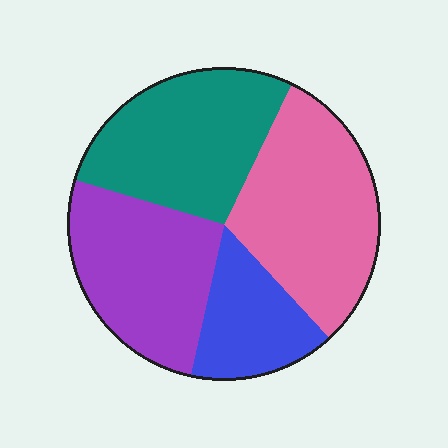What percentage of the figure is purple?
Purple takes up between a quarter and a half of the figure.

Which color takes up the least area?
Blue, at roughly 15%.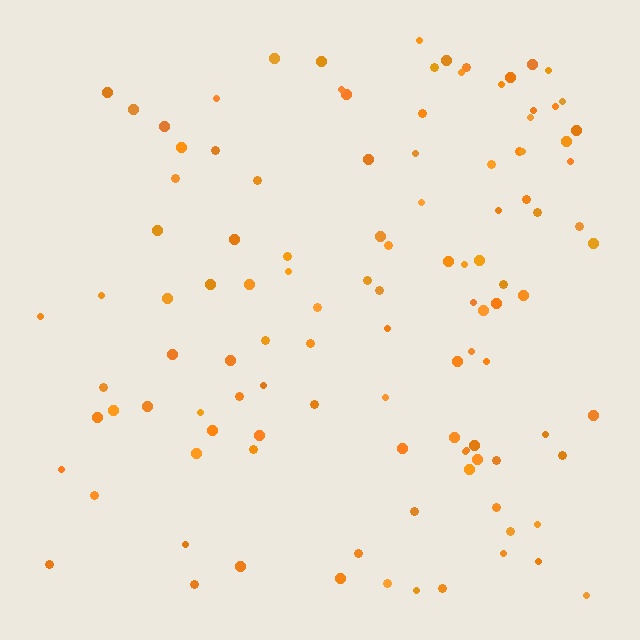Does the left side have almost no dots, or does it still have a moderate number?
Still a moderate number, just noticeably fewer than the right.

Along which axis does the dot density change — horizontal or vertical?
Horizontal.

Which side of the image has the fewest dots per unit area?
The left.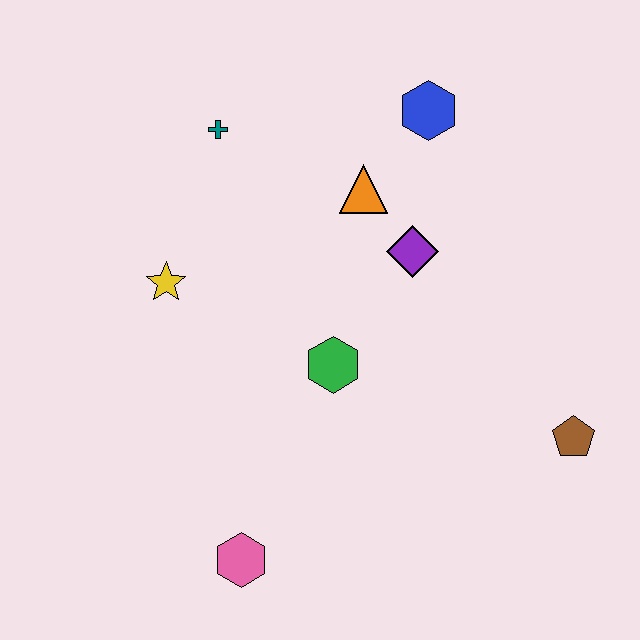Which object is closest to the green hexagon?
The purple diamond is closest to the green hexagon.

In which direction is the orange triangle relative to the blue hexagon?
The orange triangle is below the blue hexagon.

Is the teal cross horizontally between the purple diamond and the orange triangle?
No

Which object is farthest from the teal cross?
The brown pentagon is farthest from the teal cross.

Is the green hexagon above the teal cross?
No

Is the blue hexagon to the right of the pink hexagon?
Yes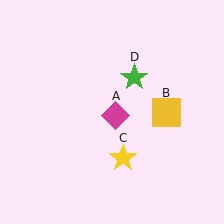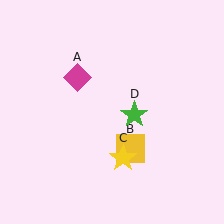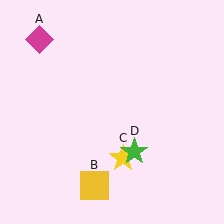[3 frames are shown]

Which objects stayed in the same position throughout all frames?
Yellow star (object C) remained stationary.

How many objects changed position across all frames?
3 objects changed position: magenta diamond (object A), yellow square (object B), green star (object D).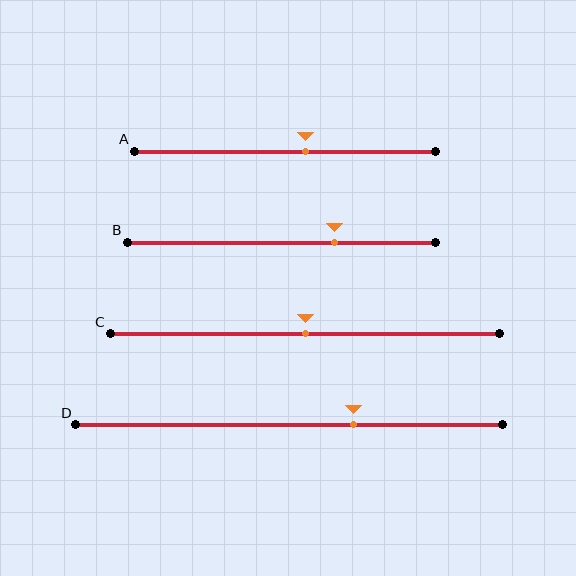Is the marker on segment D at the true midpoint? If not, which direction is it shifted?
No, the marker on segment D is shifted to the right by about 15% of the segment length.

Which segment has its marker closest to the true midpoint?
Segment C has its marker closest to the true midpoint.